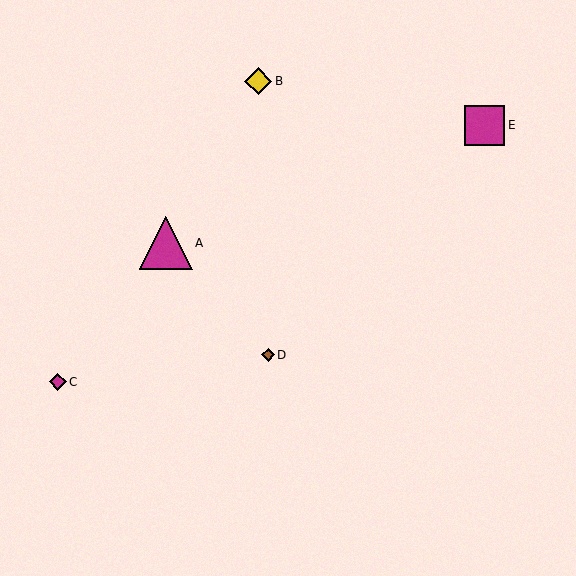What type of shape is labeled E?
Shape E is a magenta square.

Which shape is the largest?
The magenta triangle (labeled A) is the largest.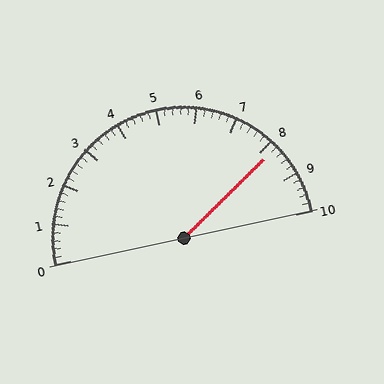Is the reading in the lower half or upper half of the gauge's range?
The reading is in the upper half of the range (0 to 10).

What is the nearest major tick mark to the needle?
The nearest major tick mark is 8.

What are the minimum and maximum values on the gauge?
The gauge ranges from 0 to 10.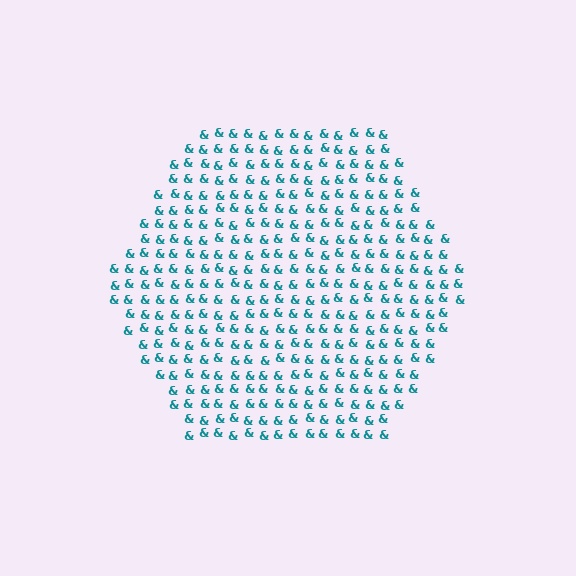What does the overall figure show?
The overall figure shows a hexagon.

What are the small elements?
The small elements are ampersands.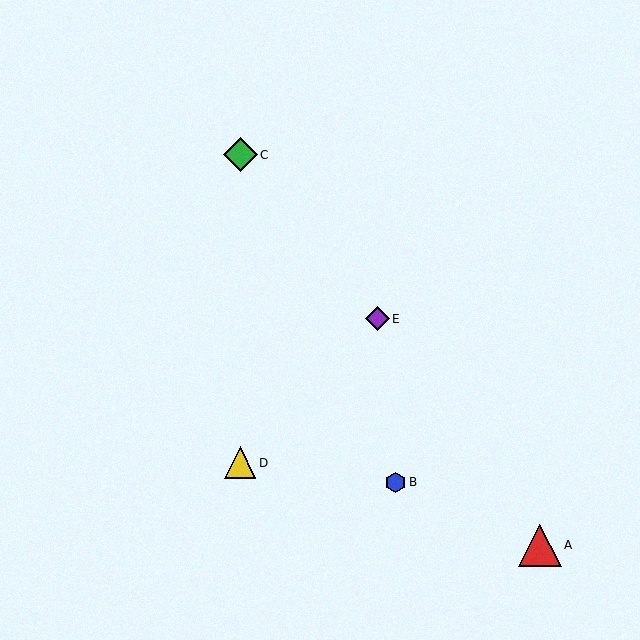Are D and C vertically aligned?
Yes, both are at x≈240.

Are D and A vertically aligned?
No, D is at x≈240 and A is at x≈540.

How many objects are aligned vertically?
2 objects (C, D) are aligned vertically.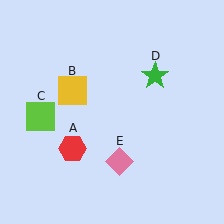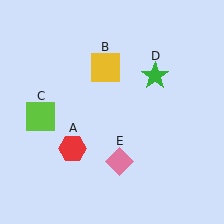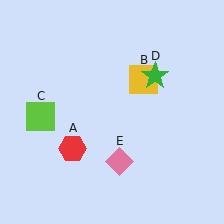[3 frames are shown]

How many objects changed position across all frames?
1 object changed position: yellow square (object B).